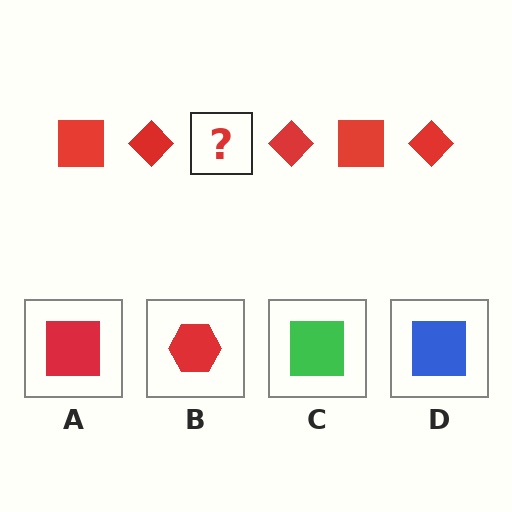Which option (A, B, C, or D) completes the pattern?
A.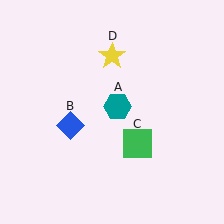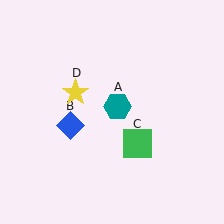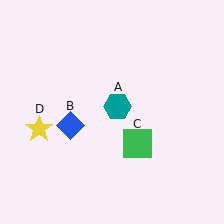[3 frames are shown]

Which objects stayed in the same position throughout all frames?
Teal hexagon (object A) and blue diamond (object B) and green square (object C) remained stationary.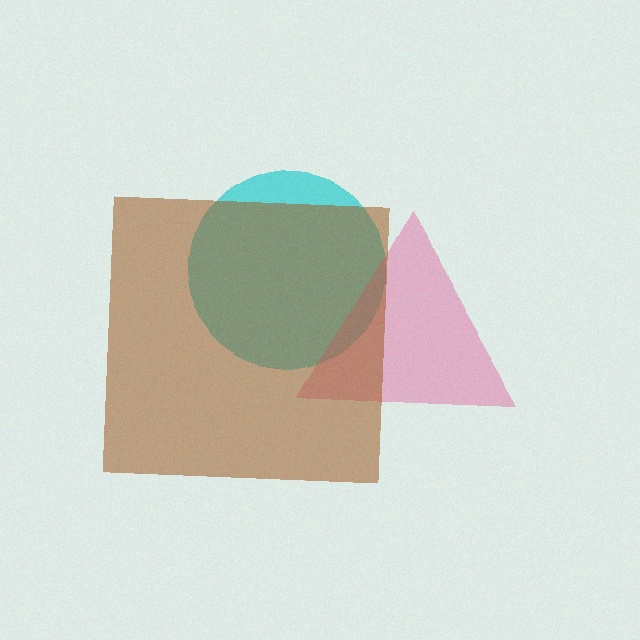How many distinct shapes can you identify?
There are 3 distinct shapes: a cyan circle, a pink triangle, a brown square.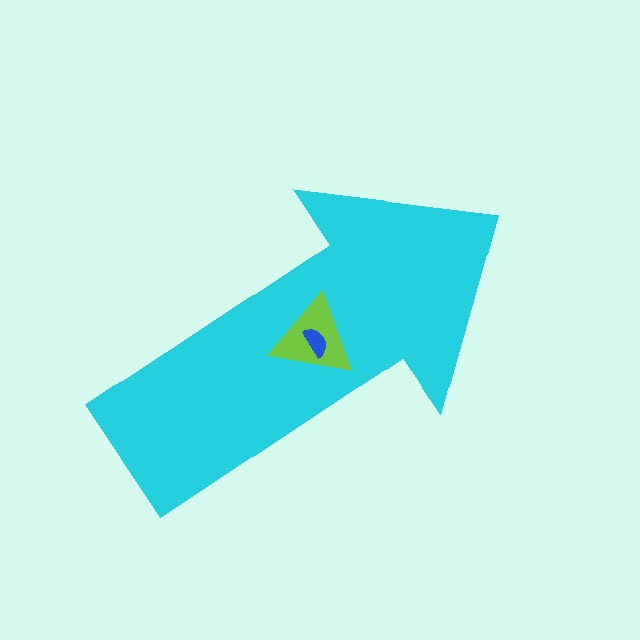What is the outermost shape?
The cyan arrow.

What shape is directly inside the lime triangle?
The blue semicircle.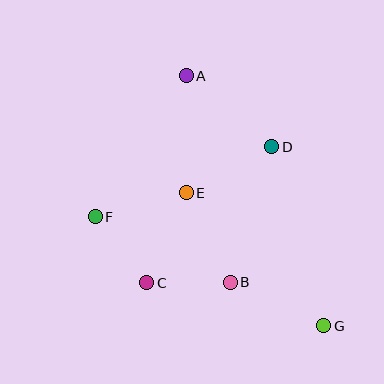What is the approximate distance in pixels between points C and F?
The distance between C and F is approximately 84 pixels.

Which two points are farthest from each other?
Points A and G are farthest from each other.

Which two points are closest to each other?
Points B and C are closest to each other.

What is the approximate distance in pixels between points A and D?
The distance between A and D is approximately 111 pixels.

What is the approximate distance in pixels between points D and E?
The distance between D and E is approximately 97 pixels.